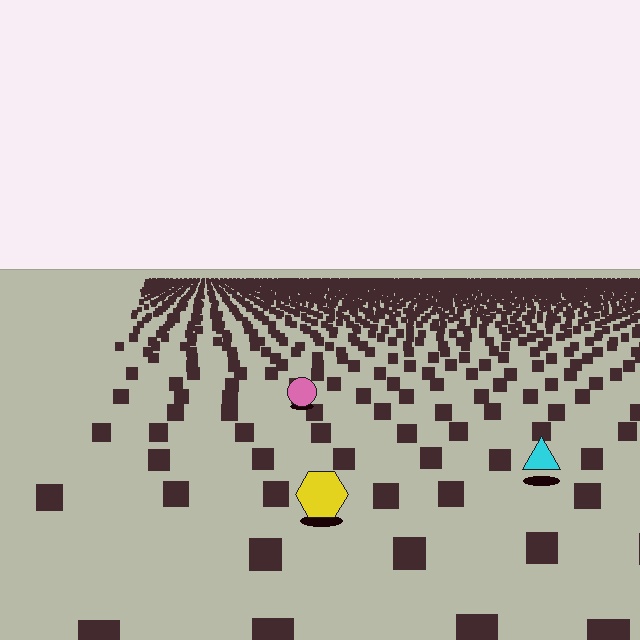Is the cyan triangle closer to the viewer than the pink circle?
Yes. The cyan triangle is closer — you can tell from the texture gradient: the ground texture is coarser near it.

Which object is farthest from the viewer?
The pink circle is farthest from the viewer. It appears smaller and the ground texture around it is denser.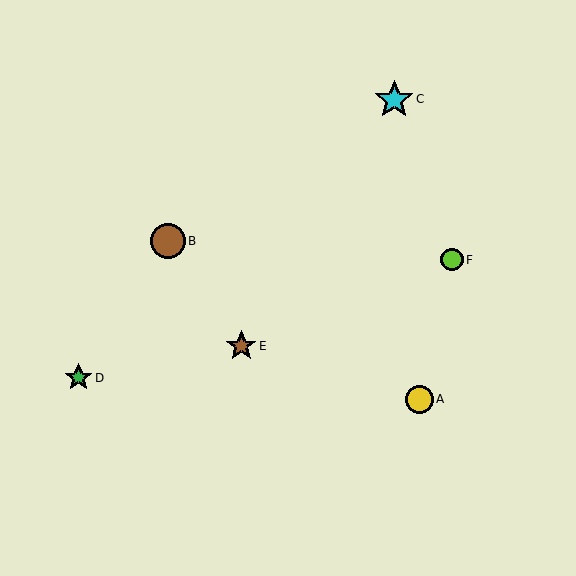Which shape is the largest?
The cyan star (labeled C) is the largest.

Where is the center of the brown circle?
The center of the brown circle is at (168, 241).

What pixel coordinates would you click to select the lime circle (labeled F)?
Click at (452, 260) to select the lime circle F.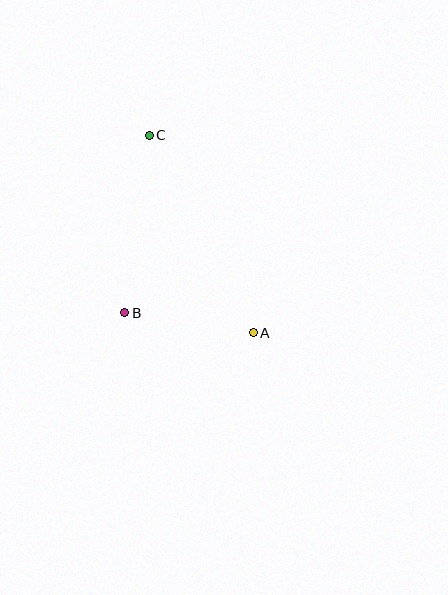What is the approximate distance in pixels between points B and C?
The distance between B and C is approximately 180 pixels.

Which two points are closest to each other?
Points A and B are closest to each other.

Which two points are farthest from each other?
Points A and C are farthest from each other.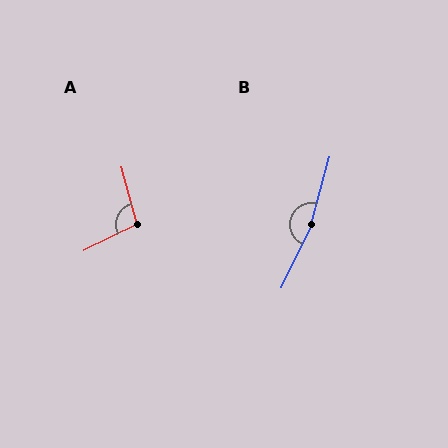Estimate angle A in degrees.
Approximately 101 degrees.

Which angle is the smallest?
A, at approximately 101 degrees.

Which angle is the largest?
B, at approximately 170 degrees.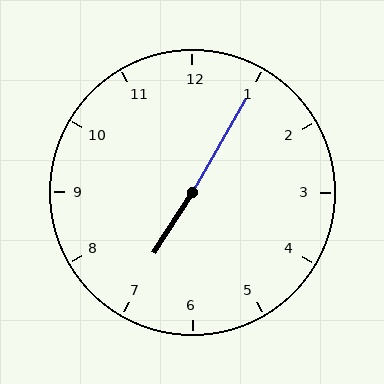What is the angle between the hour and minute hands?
Approximately 178 degrees.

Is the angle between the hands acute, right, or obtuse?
It is obtuse.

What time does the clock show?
7:05.